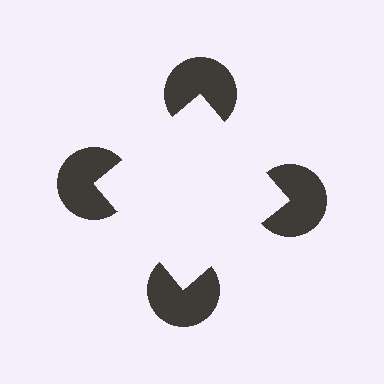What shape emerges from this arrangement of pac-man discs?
An illusory square — its edges are inferred from the aligned wedge cuts in the pac-man discs, not physically drawn.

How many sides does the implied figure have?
4 sides.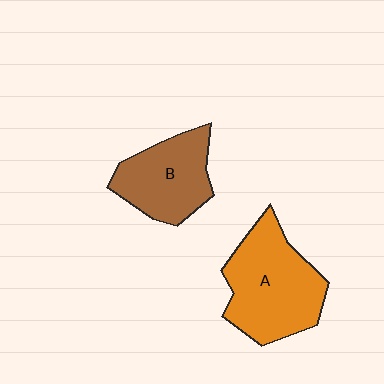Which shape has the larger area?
Shape A (orange).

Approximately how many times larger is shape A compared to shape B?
Approximately 1.3 times.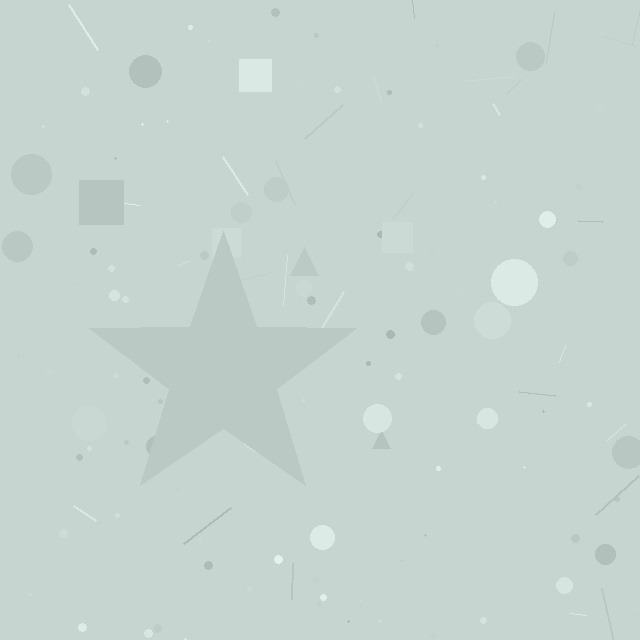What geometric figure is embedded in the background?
A star is embedded in the background.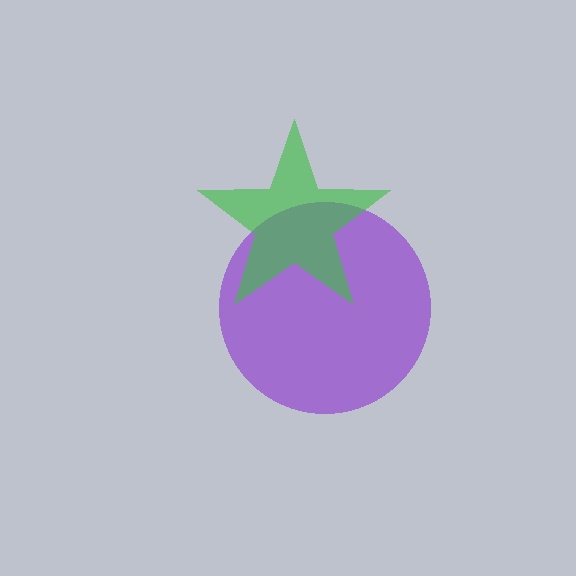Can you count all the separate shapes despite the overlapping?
Yes, there are 2 separate shapes.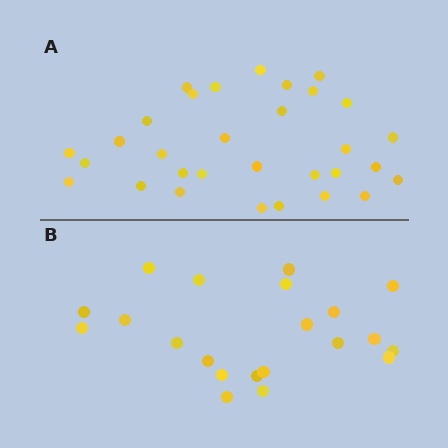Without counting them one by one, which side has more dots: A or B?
Region A (the top region) has more dots.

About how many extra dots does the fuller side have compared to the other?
Region A has roughly 10 or so more dots than region B.